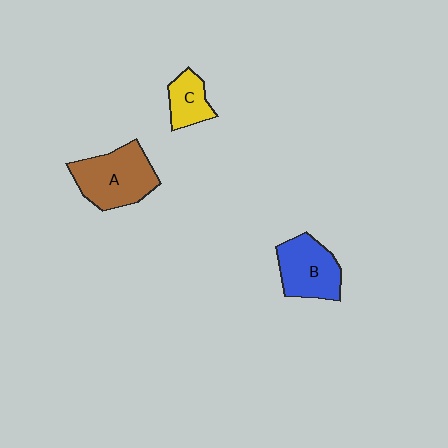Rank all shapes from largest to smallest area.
From largest to smallest: A (brown), B (blue), C (yellow).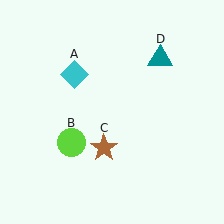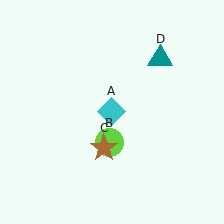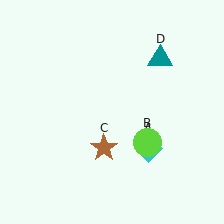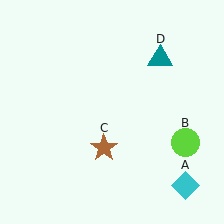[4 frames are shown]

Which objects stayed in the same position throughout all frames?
Brown star (object C) and teal triangle (object D) remained stationary.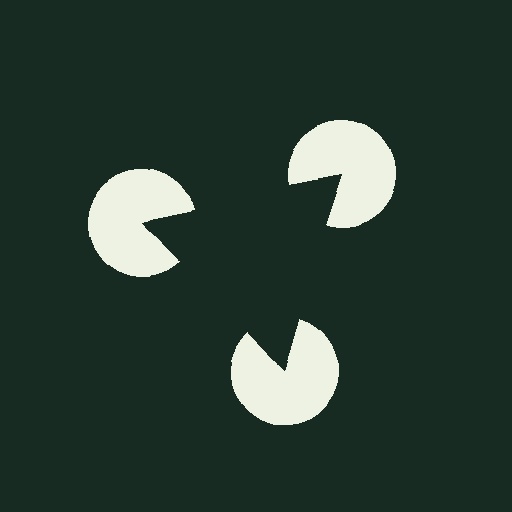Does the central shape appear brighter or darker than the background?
It typically appears slightly darker than the background, even though no actual brightness change is drawn.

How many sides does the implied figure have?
3 sides.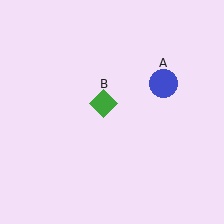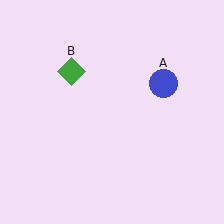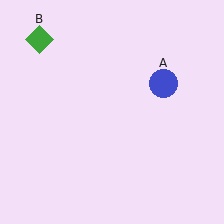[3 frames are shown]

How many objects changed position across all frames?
1 object changed position: green diamond (object B).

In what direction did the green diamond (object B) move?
The green diamond (object B) moved up and to the left.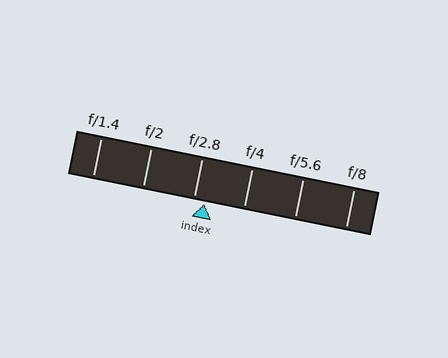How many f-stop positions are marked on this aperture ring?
There are 6 f-stop positions marked.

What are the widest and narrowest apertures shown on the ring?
The widest aperture shown is f/1.4 and the narrowest is f/8.